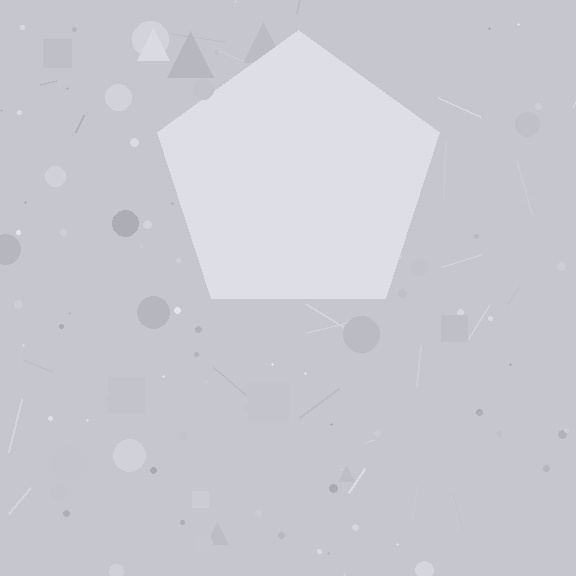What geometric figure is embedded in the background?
A pentagon is embedded in the background.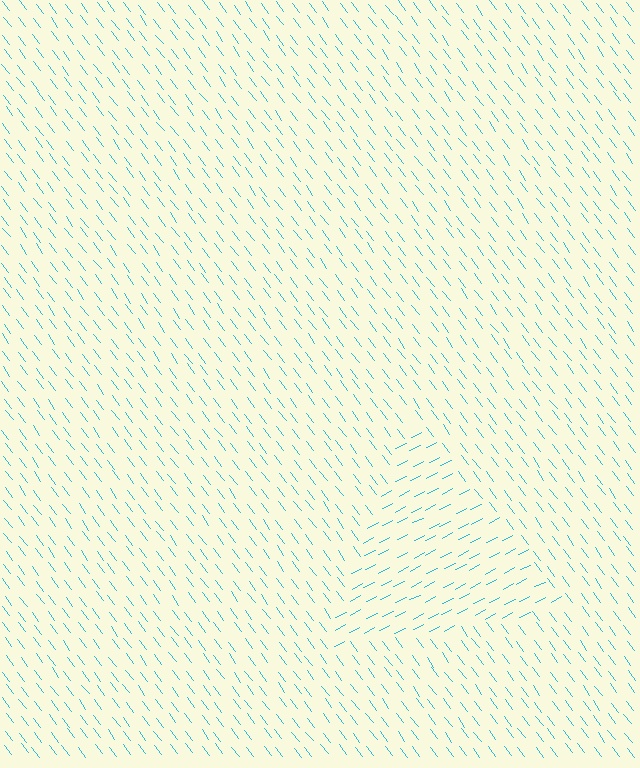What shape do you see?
I see a triangle.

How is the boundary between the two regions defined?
The boundary is defined purely by a change in line orientation (approximately 80 degrees difference). All lines are the same color and thickness.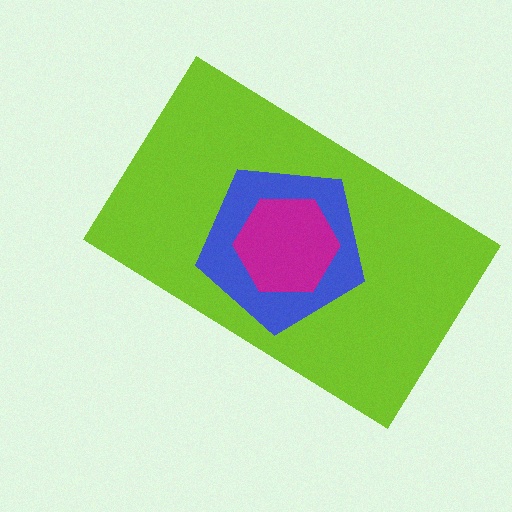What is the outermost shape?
The lime rectangle.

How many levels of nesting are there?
3.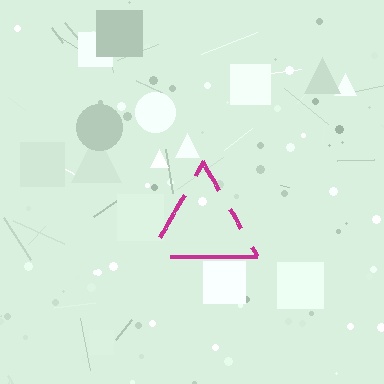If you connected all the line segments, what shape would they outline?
They would outline a triangle.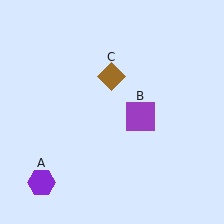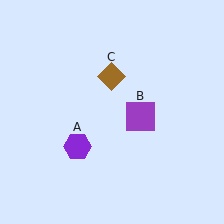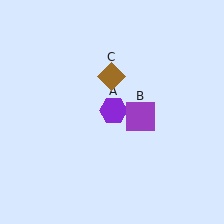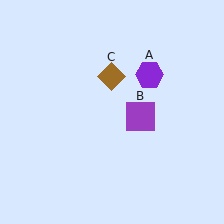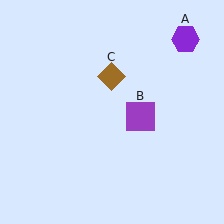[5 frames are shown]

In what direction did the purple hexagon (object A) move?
The purple hexagon (object A) moved up and to the right.